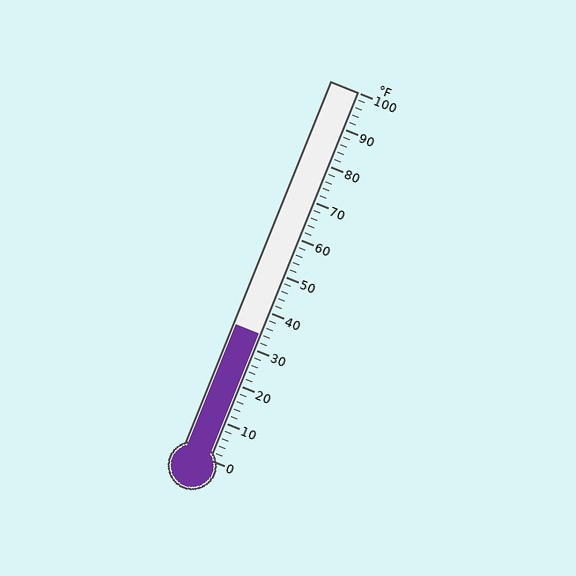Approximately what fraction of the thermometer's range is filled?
The thermometer is filled to approximately 35% of its range.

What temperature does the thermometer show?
The thermometer shows approximately 34°F.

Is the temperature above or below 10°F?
The temperature is above 10°F.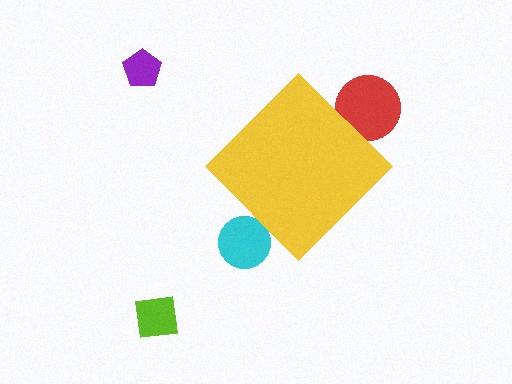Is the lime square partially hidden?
No, the lime square is fully visible.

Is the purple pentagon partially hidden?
No, the purple pentagon is fully visible.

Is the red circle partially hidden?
Yes, the red circle is partially hidden behind the yellow diamond.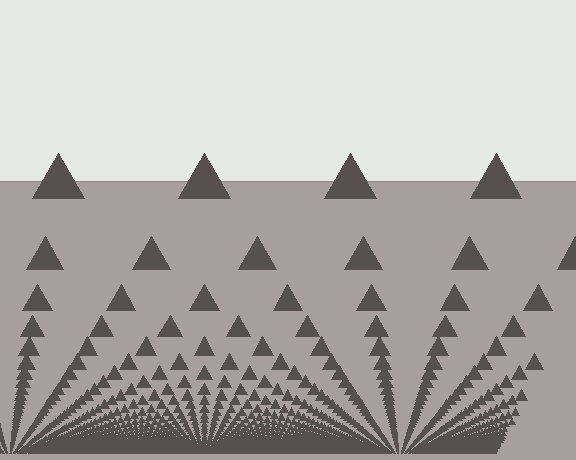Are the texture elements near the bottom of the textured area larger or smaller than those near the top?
Smaller. The gradient is inverted — elements near the bottom are smaller and denser.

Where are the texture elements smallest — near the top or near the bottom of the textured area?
Near the bottom.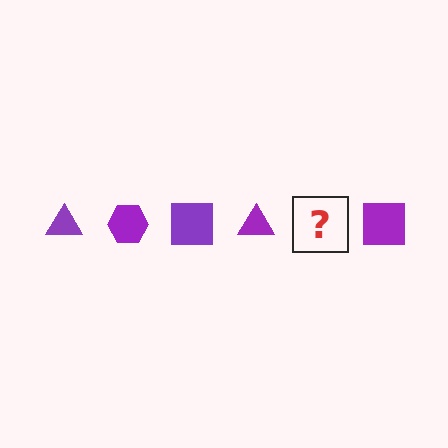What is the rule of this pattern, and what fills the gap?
The rule is that the pattern cycles through triangle, hexagon, square shapes in purple. The gap should be filled with a purple hexagon.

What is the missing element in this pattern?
The missing element is a purple hexagon.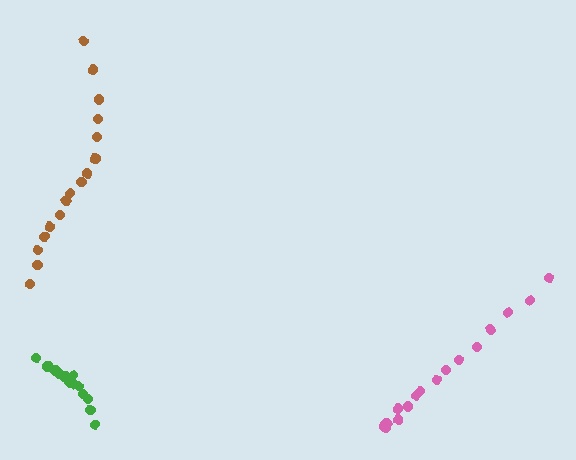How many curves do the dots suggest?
There are 3 distinct paths.